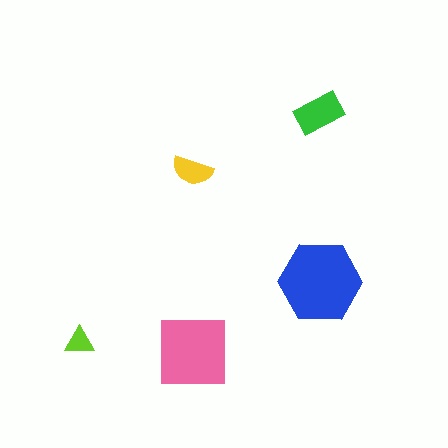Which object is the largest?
The blue hexagon.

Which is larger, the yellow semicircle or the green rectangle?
The green rectangle.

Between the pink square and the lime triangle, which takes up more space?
The pink square.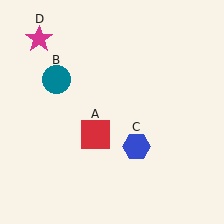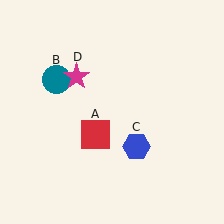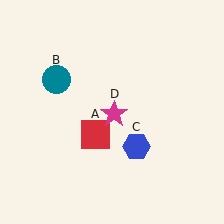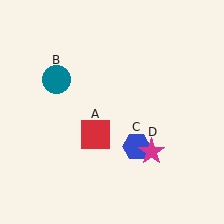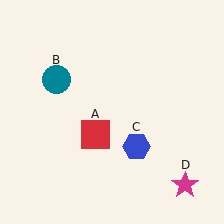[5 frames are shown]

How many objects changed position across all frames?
1 object changed position: magenta star (object D).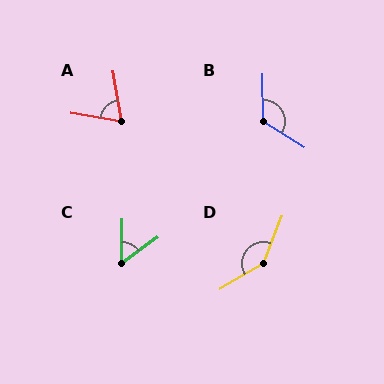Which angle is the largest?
D, at approximately 141 degrees.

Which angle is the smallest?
C, at approximately 53 degrees.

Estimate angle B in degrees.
Approximately 122 degrees.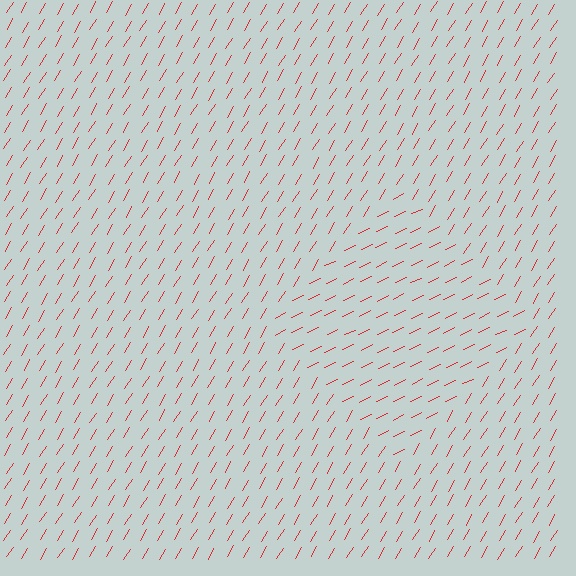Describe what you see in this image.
The image is filled with small red line segments. A diamond region in the image has lines oriented differently from the surrounding lines, creating a visible texture boundary.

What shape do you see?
I see a diamond.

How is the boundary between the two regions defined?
The boundary is defined purely by a change in line orientation (approximately 33 degrees difference). All lines are the same color and thickness.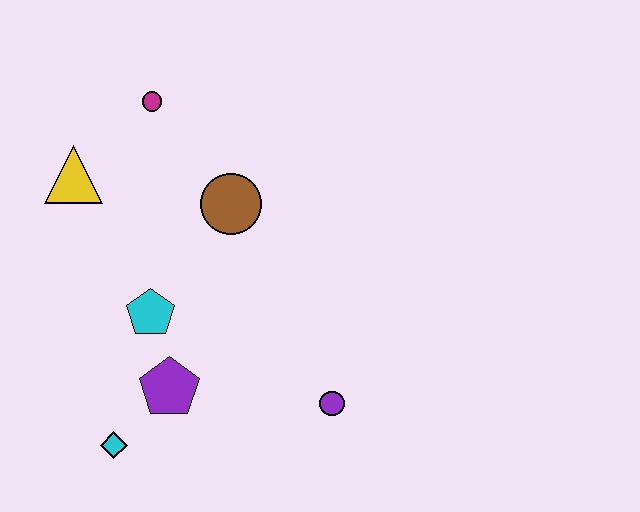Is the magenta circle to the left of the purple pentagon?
Yes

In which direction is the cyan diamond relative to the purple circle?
The cyan diamond is to the left of the purple circle.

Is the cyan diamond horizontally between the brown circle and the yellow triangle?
Yes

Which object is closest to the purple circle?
The purple pentagon is closest to the purple circle.